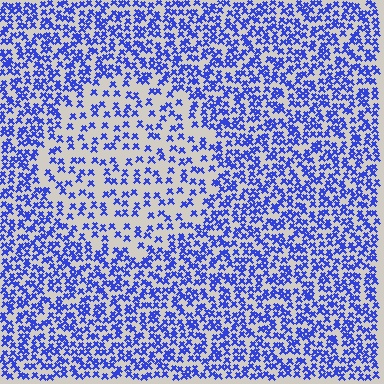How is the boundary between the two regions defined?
The boundary is defined by a change in element density (approximately 2.0x ratio). All elements are the same color, size, and shape.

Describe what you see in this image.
The image contains small blue elements arranged at two different densities. A circle-shaped region is visible where the elements are less densely packed than the surrounding area.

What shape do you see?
I see a circle.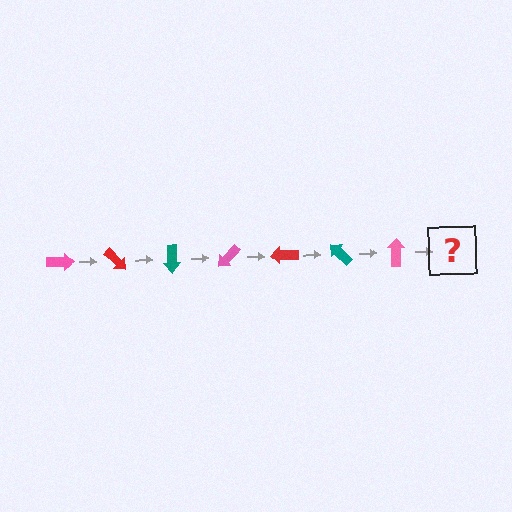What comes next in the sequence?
The next element should be a red arrow, rotated 315 degrees from the start.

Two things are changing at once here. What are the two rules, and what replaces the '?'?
The two rules are that it rotates 45 degrees each step and the color cycles through pink, red, and teal. The '?' should be a red arrow, rotated 315 degrees from the start.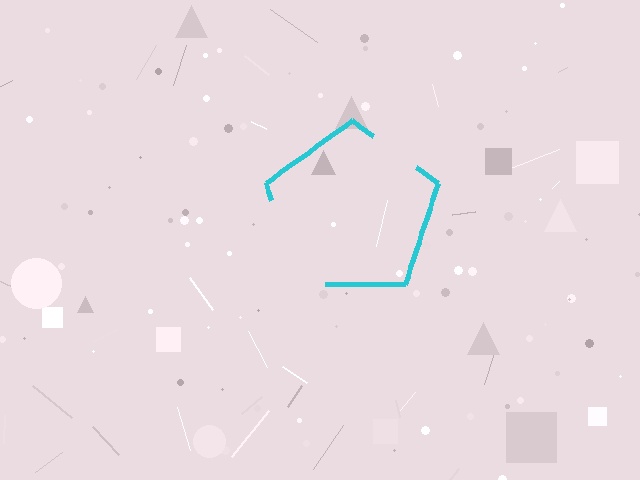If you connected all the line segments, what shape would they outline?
They would outline a pentagon.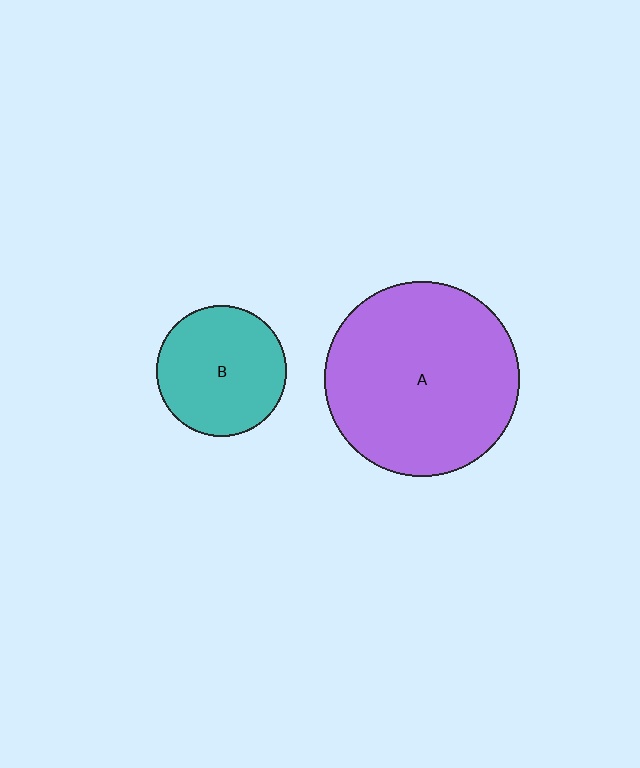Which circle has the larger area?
Circle A (purple).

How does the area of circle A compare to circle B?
Approximately 2.2 times.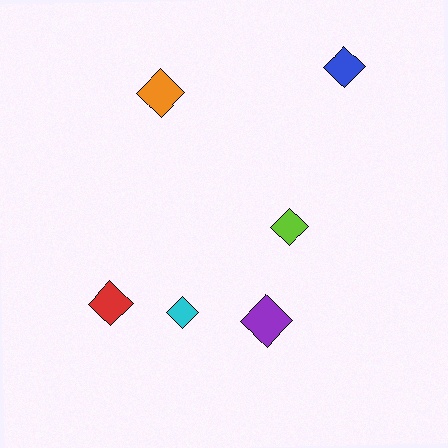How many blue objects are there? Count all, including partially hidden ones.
There is 1 blue object.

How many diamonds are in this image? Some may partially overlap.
There are 6 diamonds.